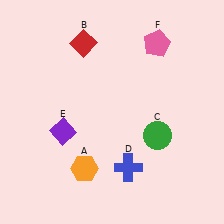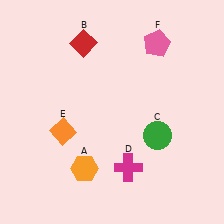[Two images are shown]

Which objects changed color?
D changed from blue to magenta. E changed from purple to orange.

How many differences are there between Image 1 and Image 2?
There are 2 differences between the two images.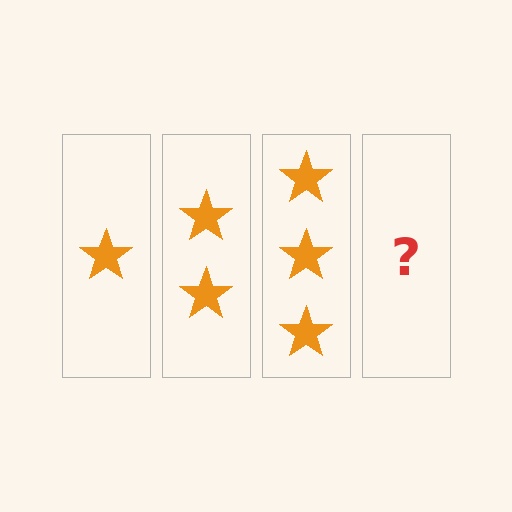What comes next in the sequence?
The next element should be 4 stars.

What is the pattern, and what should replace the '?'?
The pattern is that each step adds one more star. The '?' should be 4 stars.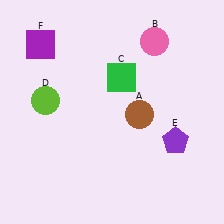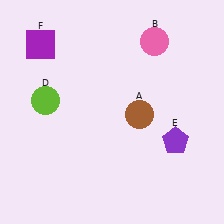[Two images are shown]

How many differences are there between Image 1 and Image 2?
There is 1 difference between the two images.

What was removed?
The green square (C) was removed in Image 2.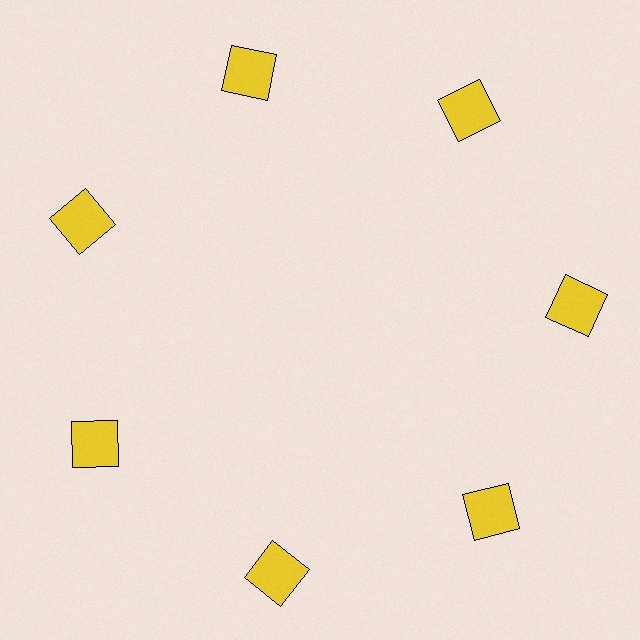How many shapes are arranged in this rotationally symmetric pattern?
There are 7 shapes, arranged in 7 groups of 1.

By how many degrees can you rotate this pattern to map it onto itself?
The pattern maps onto itself every 51 degrees of rotation.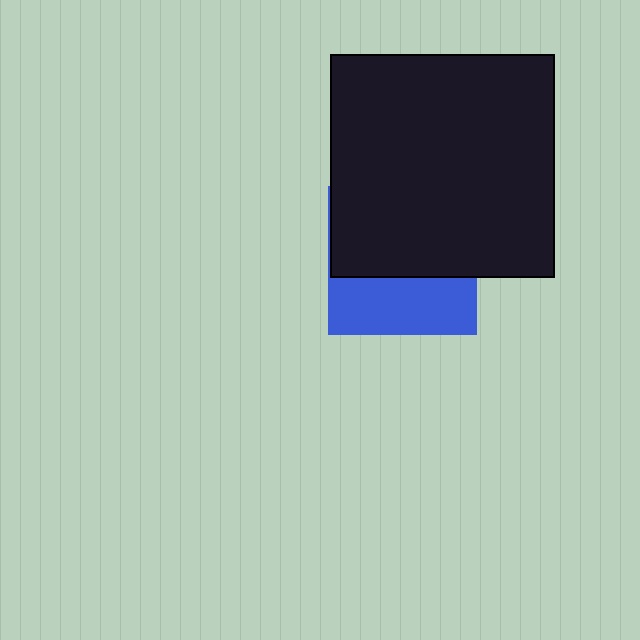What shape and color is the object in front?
The object in front is a black square.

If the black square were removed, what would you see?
You would see the complete blue square.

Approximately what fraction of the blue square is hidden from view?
Roughly 61% of the blue square is hidden behind the black square.